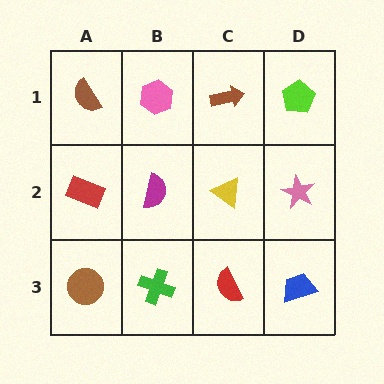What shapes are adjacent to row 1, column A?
A red rectangle (row 2, column A), a pink hexagon (row 1, column B).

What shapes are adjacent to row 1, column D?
A pink star (row 2, column D), a brown arrow (row 1, column C).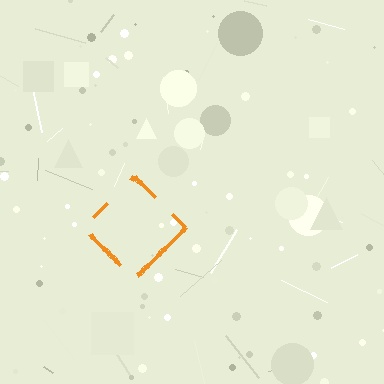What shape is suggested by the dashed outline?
The dashed outline suggests a diamond.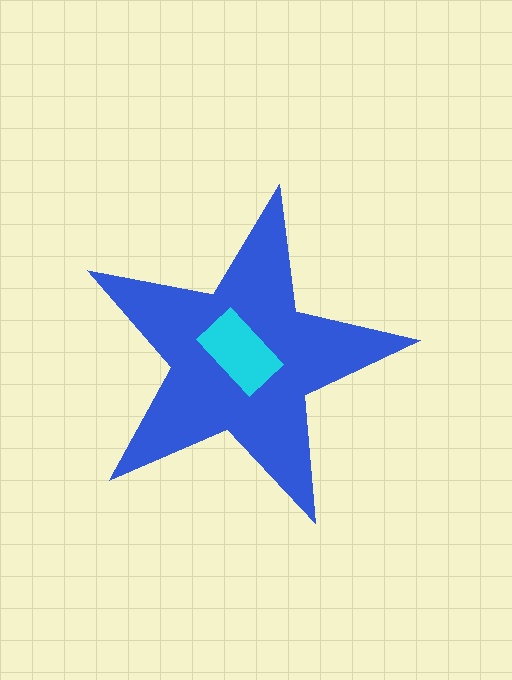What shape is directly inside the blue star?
The cyan rectangle.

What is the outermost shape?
The blue star.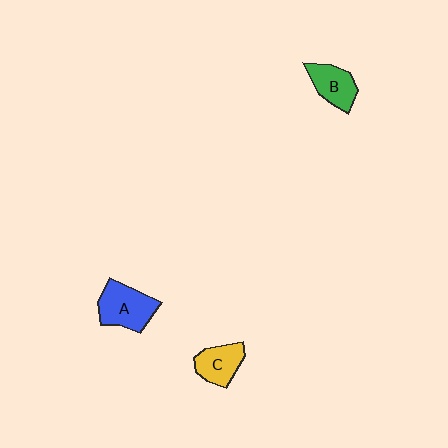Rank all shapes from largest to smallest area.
From largest to smallest: A (blue), B (green), C (yellow).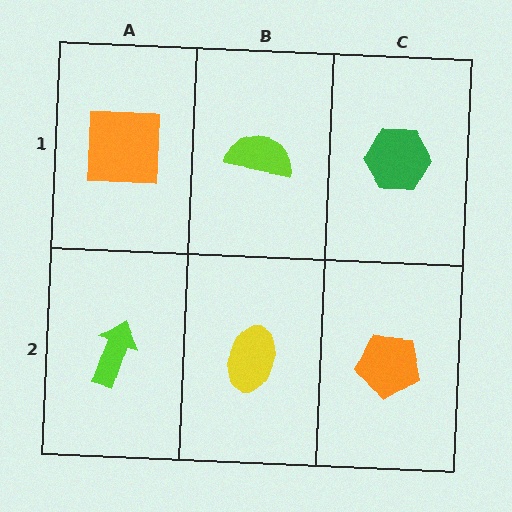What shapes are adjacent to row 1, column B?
A yellow ellipse (row 2, column B), an orange square (row 1, column A), a green hexagon (row 1, column C).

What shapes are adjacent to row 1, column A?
A lime arrow (row 2, column A), a lime semicircle (row 1, column B).